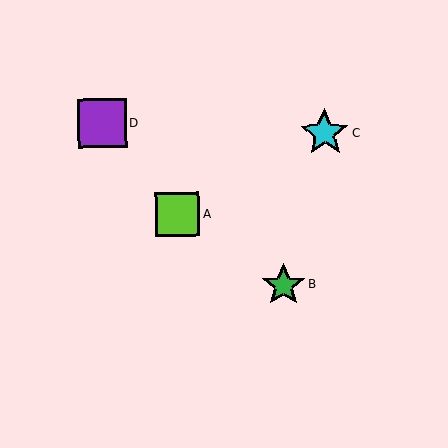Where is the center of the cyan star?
The center of the cyan star is at (325, 133).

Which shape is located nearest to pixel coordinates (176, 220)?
The lime square (labeled A) at (177, 215) is nearest to that location.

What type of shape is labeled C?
Shape C is a cyan star.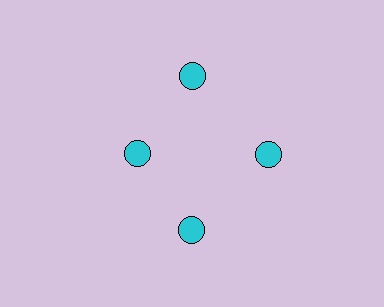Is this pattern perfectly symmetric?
No. The 4 cyan circles are arranged in a ring, but one element near the 9 o'clock position is pulled inward toward the center, breaking the 4-fold rotational symmetry.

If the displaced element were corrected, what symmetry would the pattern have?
It would have 4-fold rotational symmetry — the pattern would map onto itself every 90 degrees.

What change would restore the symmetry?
The symmetry would be restored by moving it outward, back onto the ring so that all 4 circles sit at equal angles and equal distance from the center.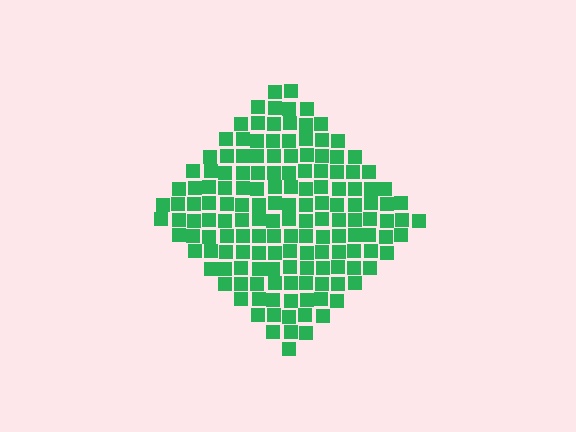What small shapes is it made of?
It is made of small squares.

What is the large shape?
The large shape is a diamond.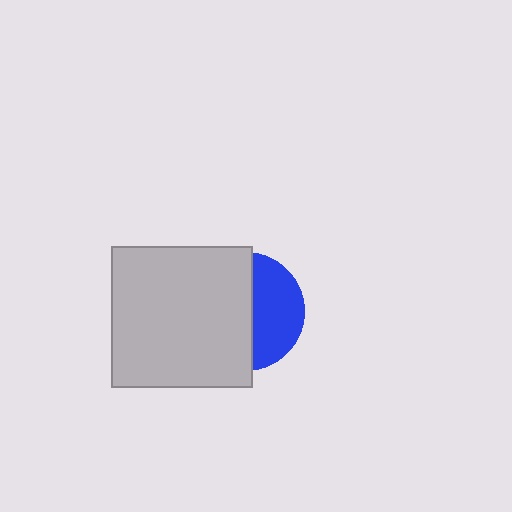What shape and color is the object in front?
The object in front is a light gray square.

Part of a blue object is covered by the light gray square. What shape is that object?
It is a circle.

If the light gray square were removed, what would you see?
You would see the complete blue circle.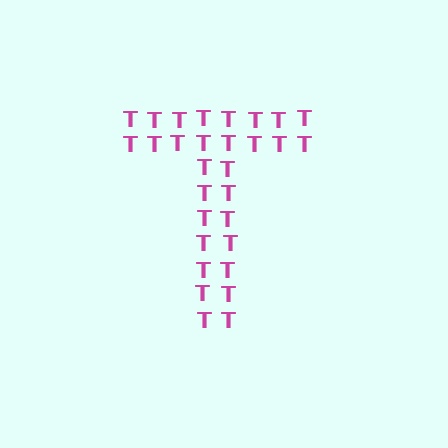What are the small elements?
The small elements are letter T's.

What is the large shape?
The large shape is the letter T.